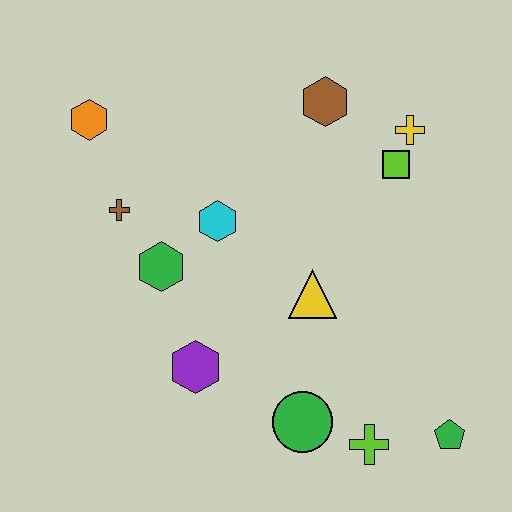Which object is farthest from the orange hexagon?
The green pentagon is farthest from the orange hexagon.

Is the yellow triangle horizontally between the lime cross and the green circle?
Yes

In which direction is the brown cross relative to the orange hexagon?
The brown cross is below the orange hexagon.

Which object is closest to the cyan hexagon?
The green hexagon is closest to the cyan hexagon.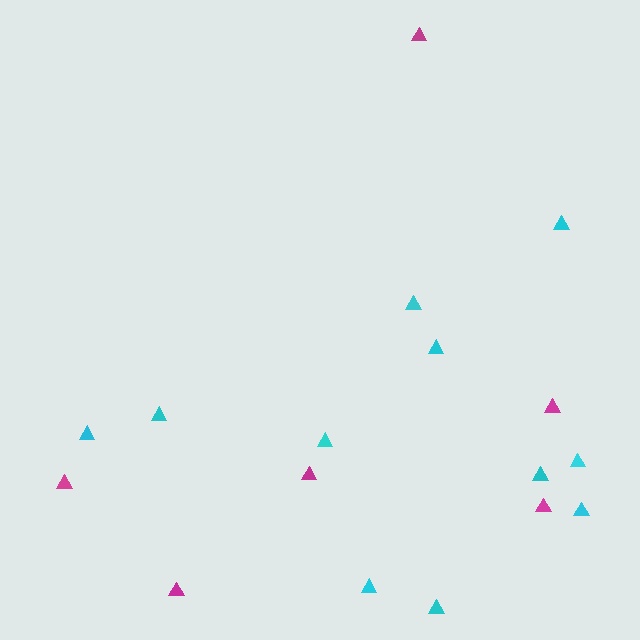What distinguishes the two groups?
There are 2 groups: one group of cyan triangles (11) and one group of magenta triangles (6).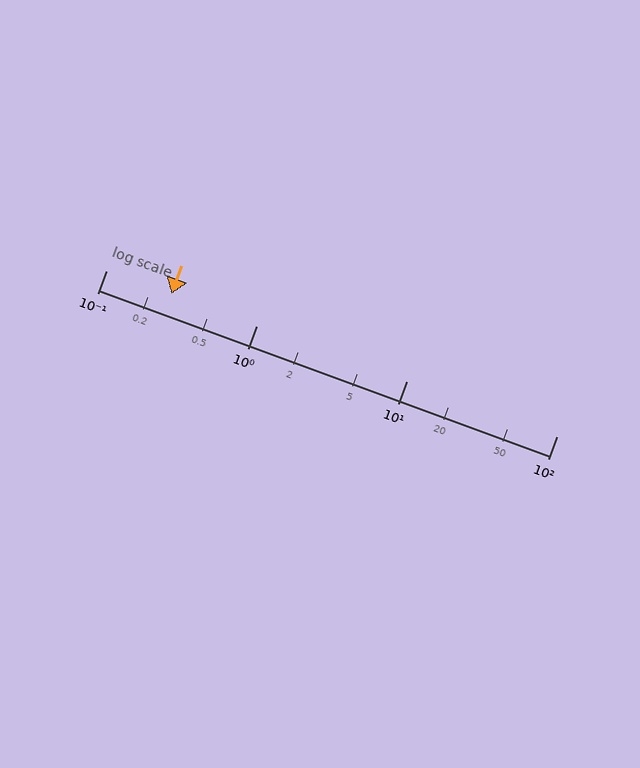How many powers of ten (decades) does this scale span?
The scale spans 3 decades, from 0.1 to 100.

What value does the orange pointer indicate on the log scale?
The pointer indicates approximately 0.27.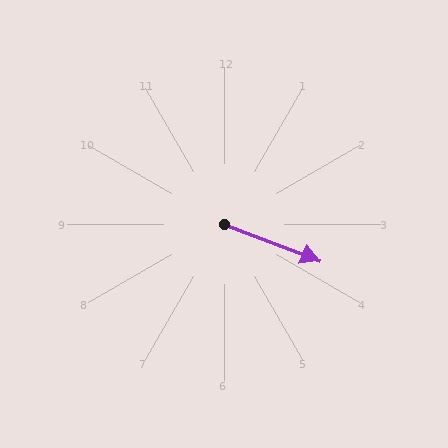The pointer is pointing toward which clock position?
Roughly 4 o'clock.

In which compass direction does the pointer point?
East.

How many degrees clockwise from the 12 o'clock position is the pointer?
Approximately 111 degrees.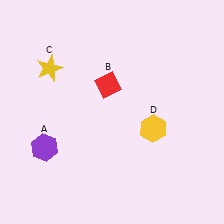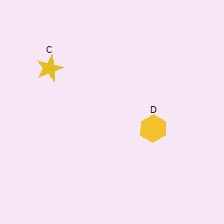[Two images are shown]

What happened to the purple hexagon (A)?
The purple hexagon (A) was removed in Image 2. It was in the bottom-left area of Image 1.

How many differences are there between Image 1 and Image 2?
There are 2 differences between the two images.